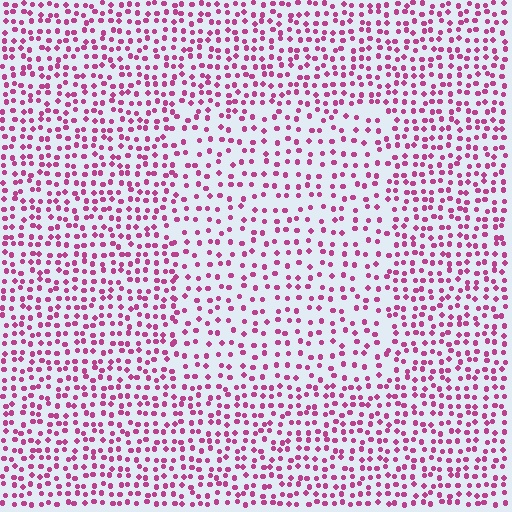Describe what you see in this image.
The image contains small magenta elements arranged at two different densities. A rectangle-shaped region is visible where the elements are less densely packed than the surrounding area.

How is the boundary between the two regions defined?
The boundary is defined by a change in element density (approximately 1.6x ratio). All elements are the same color, size, and shape.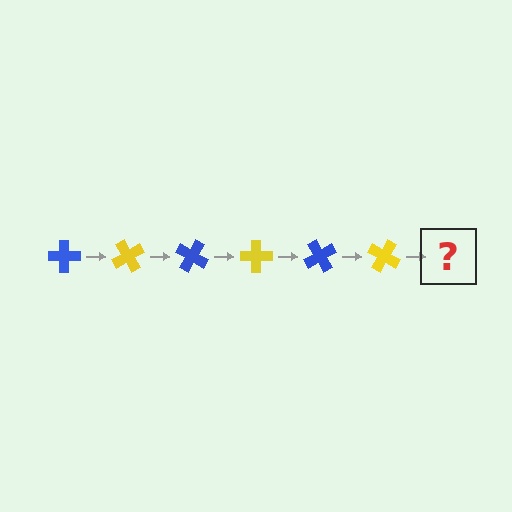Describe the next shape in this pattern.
It should be a blue cross, rotated 360 degrees from the start.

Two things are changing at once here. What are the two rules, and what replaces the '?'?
The two rules are that it rotates 60 degrees each step and the color cycles through blue and yellow. The '?' should be a blue cross, rotated 360 degrees from the start.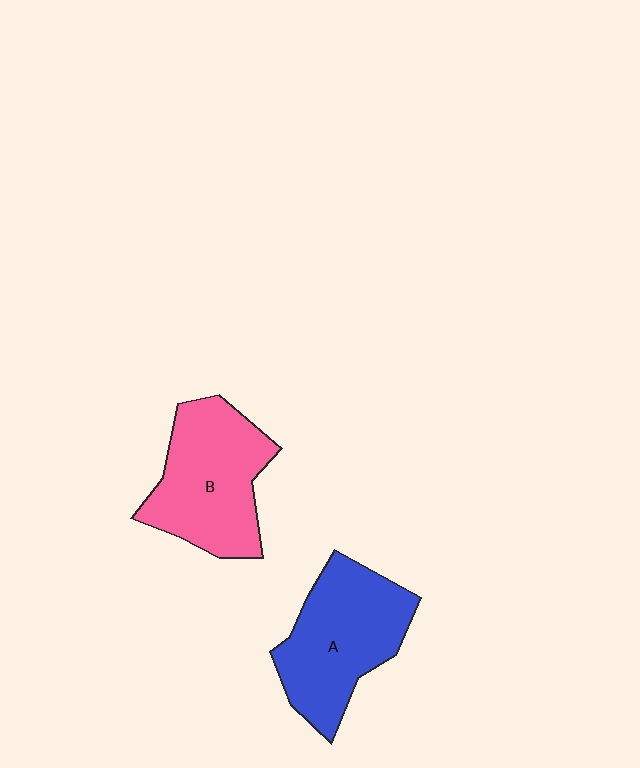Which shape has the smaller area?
Shape A (blue).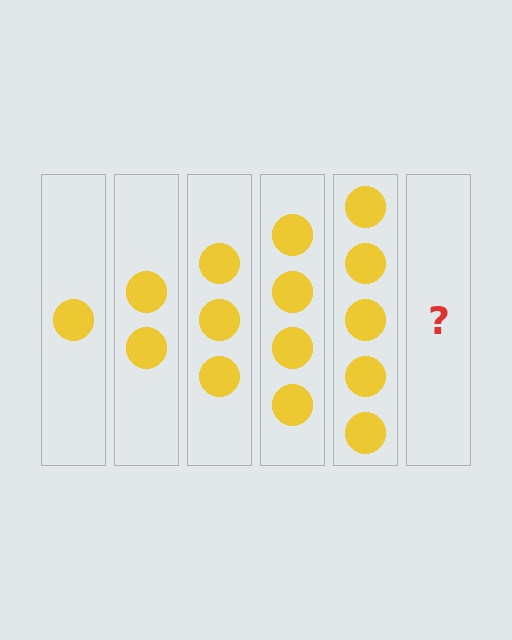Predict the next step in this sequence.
The next step is 6 circles.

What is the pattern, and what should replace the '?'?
The pattern is that each step adds one more circle. The '?' should be 6 circles.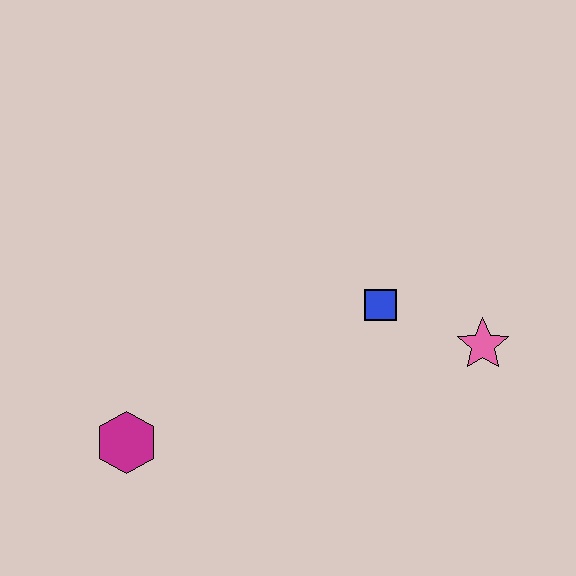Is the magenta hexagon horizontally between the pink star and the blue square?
No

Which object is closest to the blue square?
The pink star is closest to the blue square.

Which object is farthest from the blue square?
The magenta hexagon is farthest from the blue square.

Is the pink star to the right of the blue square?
Yes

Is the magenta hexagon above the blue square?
No